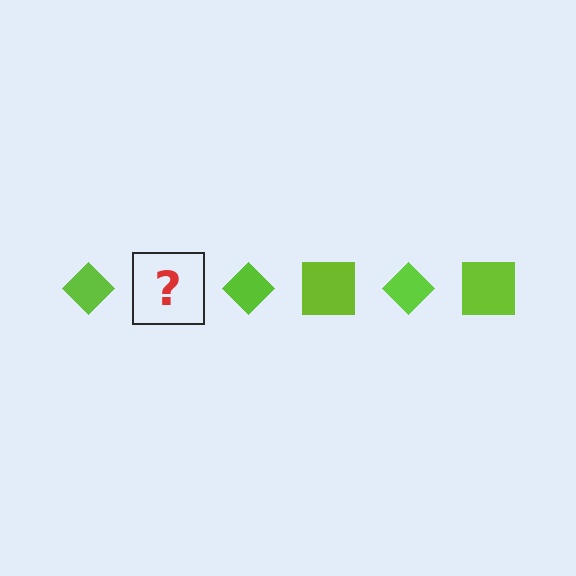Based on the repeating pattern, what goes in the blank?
The blank should be a lime square.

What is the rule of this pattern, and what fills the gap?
The rule is that the pattern cycles through diamond, square shapes in lime. The gap should be filled with a lime square.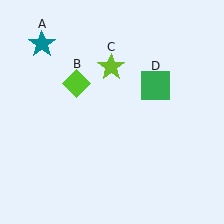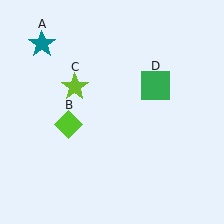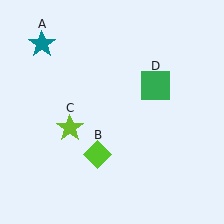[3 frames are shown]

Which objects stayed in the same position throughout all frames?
Teal star (object A) and green square (object D) remained stationary.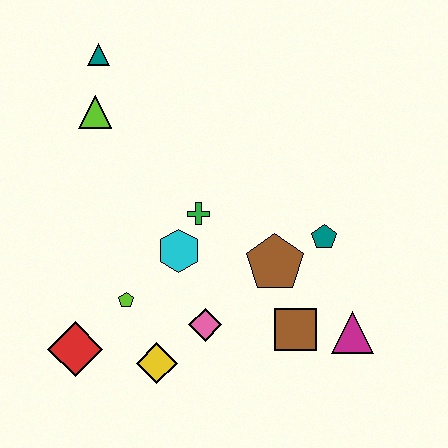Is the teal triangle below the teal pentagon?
No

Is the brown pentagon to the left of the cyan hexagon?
No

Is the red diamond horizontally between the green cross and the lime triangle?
No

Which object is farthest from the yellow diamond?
The teal triangle is farthest from the yellow diamond.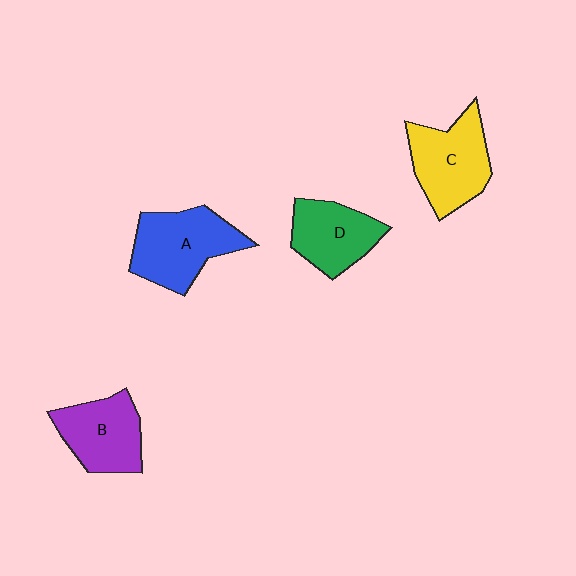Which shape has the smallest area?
Shape D (green).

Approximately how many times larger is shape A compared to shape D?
Approximately 1.3 times.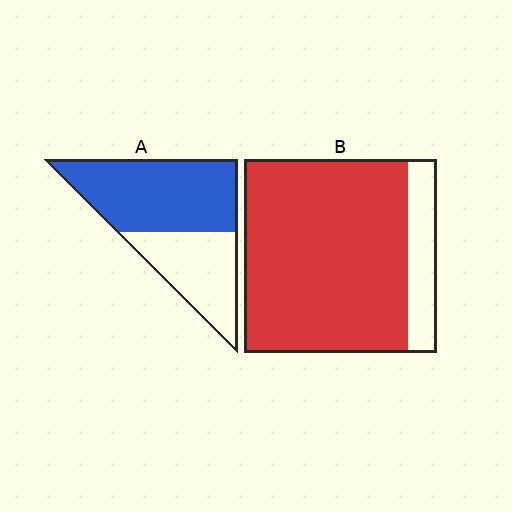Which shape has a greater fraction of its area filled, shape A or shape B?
Shape B.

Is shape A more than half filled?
Yes.